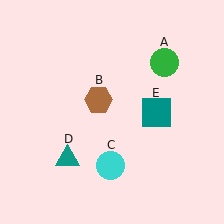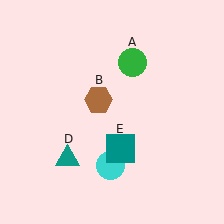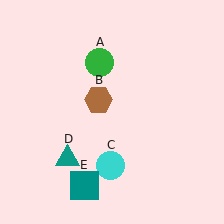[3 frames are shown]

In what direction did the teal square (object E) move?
The teal square (object E) moved down and to the left.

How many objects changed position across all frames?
2 objects changed position: green circle (object A), teal square (object E).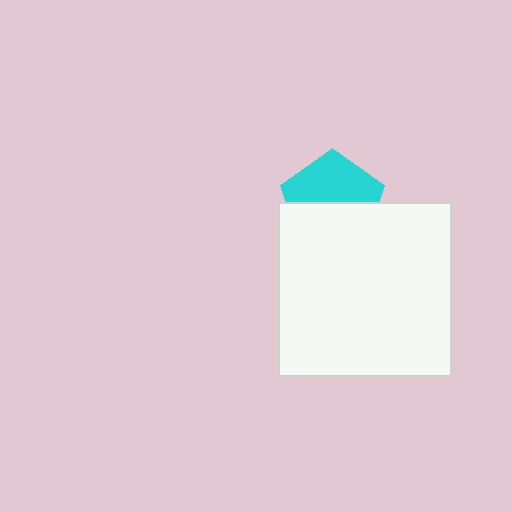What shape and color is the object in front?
The object in front is a white square.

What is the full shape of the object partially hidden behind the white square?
The partially hidden object is a cyan pentagon.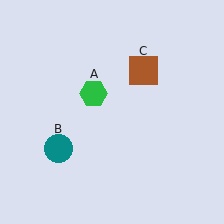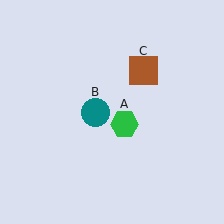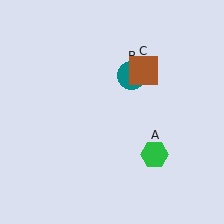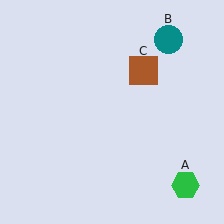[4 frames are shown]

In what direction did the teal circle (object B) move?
The teal circle (object B) moved up and to the right.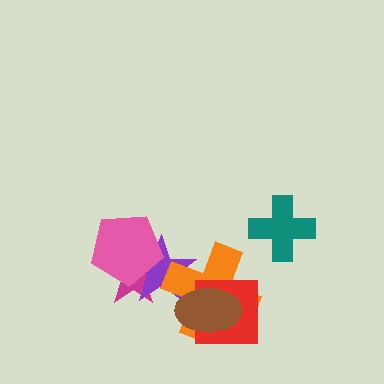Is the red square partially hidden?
Yes, it is partially covered by another shape.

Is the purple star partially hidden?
Yes, it is partially covered by another shape.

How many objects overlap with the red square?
2 objects overlap with the red square.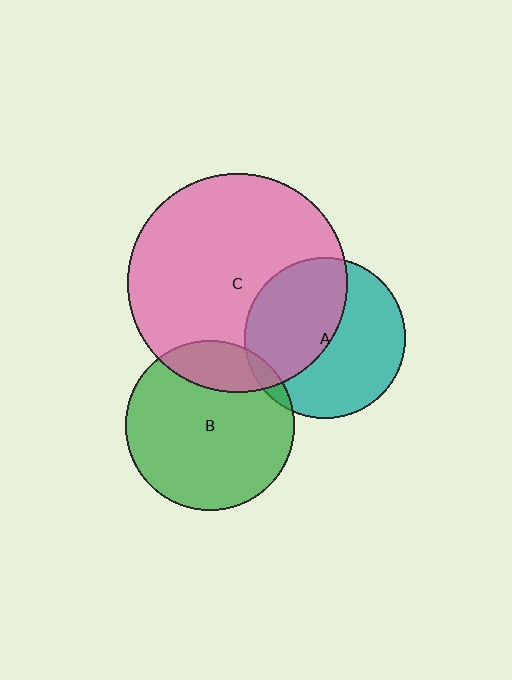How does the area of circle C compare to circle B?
Approximately 1.7 times.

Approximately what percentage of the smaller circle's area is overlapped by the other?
Approximately 5%.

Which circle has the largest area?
Circle C (pink).